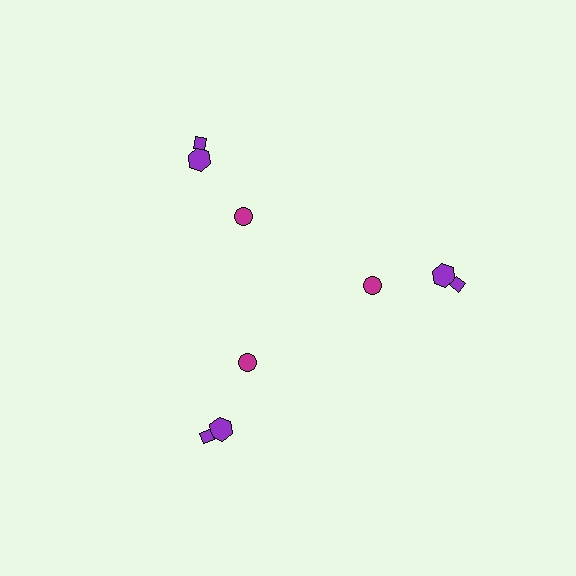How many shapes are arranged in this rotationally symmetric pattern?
There are 9 shapes, arranged in 3 groups of 3.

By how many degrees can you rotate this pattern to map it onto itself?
The pattern maps onto itself every 120 degrees of rotation.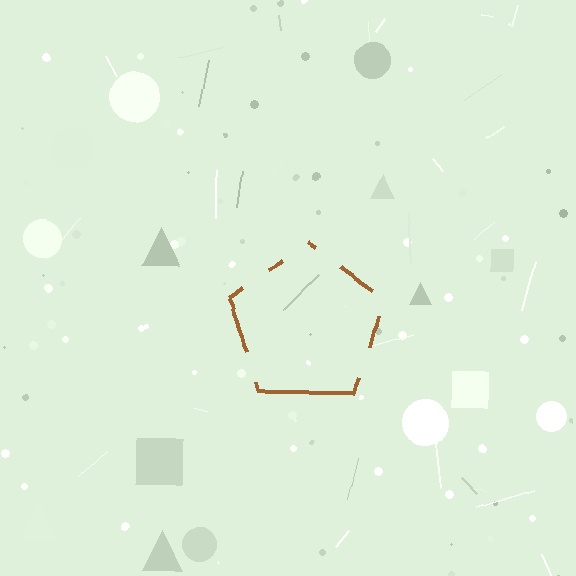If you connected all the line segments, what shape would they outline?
They would outline a pentagon.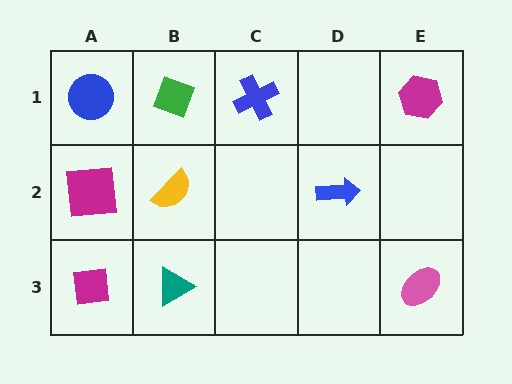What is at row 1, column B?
A green diamond.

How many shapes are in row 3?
3 shapes.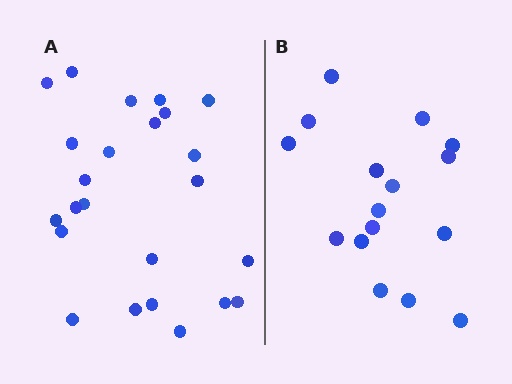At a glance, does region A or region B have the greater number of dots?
Region A (the left region) has more dots.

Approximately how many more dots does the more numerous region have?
Region A has roughly 8 or so more dots than region B.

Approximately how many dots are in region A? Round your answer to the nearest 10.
About 20 dots. (The exact count is 24, which rounds to 20.)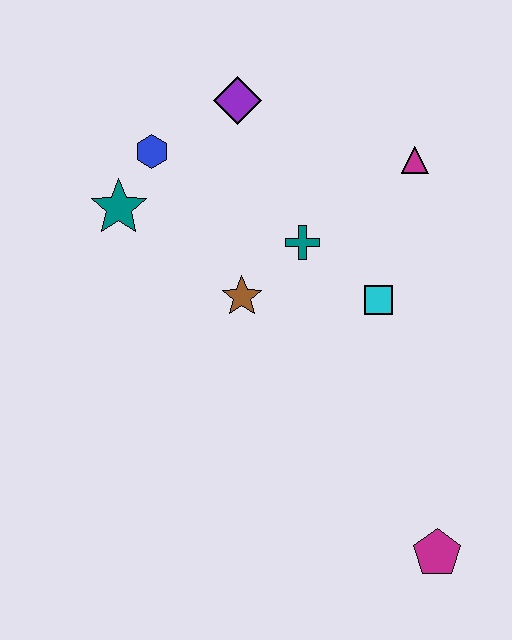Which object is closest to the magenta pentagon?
The cyan square is closest to the magenta pentagon.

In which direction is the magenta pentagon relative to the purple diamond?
The magenta pentagon is below the purple diamond.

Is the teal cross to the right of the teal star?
Yes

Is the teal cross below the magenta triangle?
Yes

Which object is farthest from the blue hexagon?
The magenta pentagon is farthest from the blue hexagon.